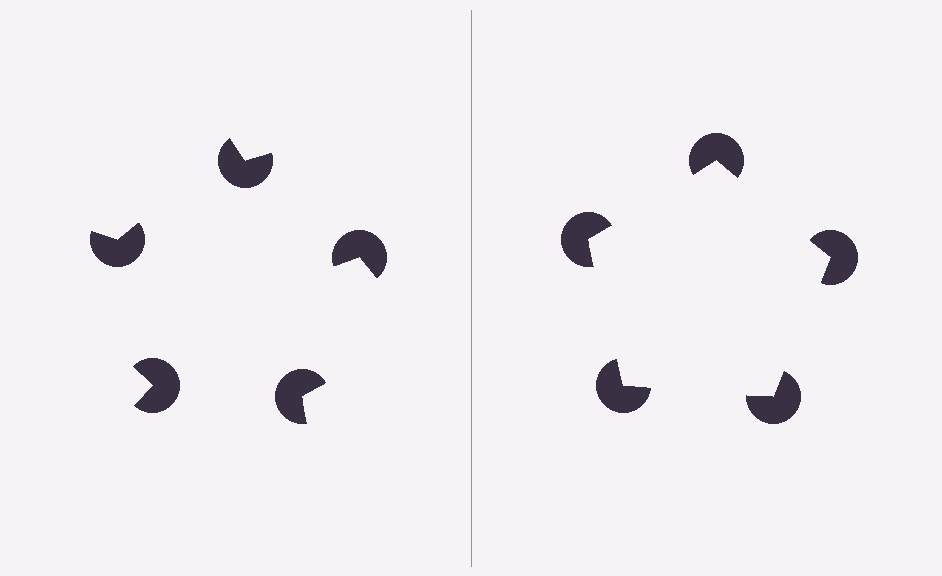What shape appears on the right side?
An illusory pentagon.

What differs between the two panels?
The pac-man discs are positioned identically on both sides; only the wedge orientations differ. On the right they align to a pentagon; on the left they are misaligned.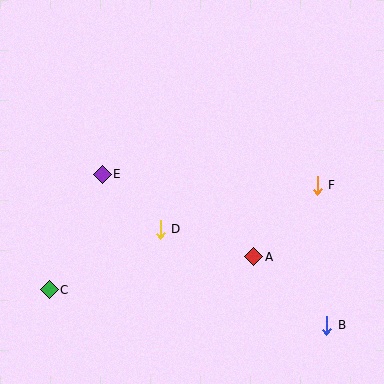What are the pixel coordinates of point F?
Point F is at (317, 185).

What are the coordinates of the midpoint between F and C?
The midpoint between F and C is at (183, 238).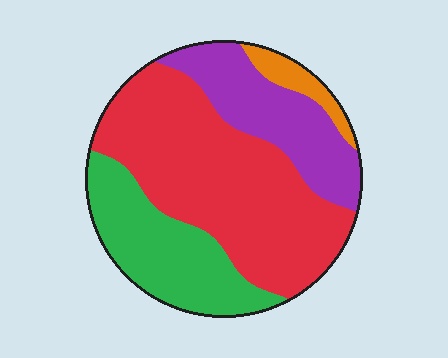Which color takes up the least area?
Orange, at roughly 5%.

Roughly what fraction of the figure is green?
Green takes up between a sixth and a third of the figure.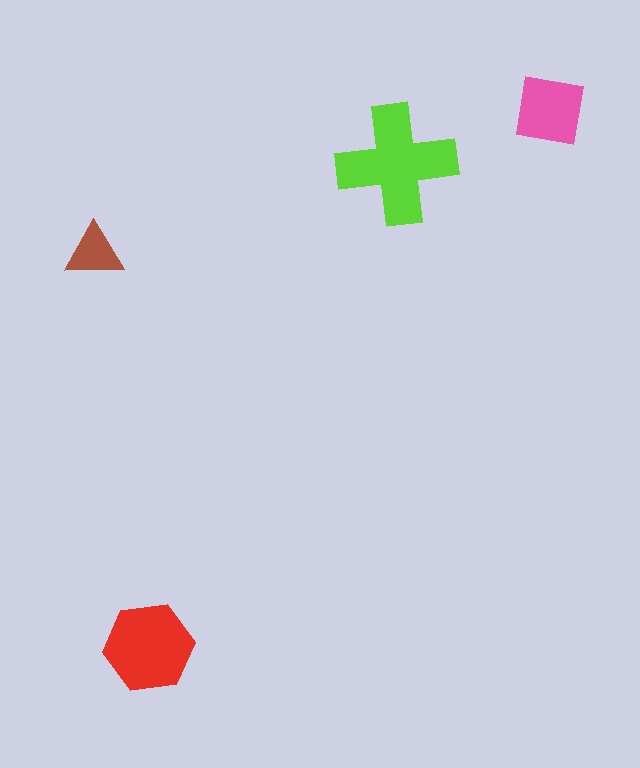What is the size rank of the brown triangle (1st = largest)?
4th.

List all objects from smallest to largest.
The brown triangle, the pink square, the red hexagon, the lime cross.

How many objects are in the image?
There are 4 objects in the image.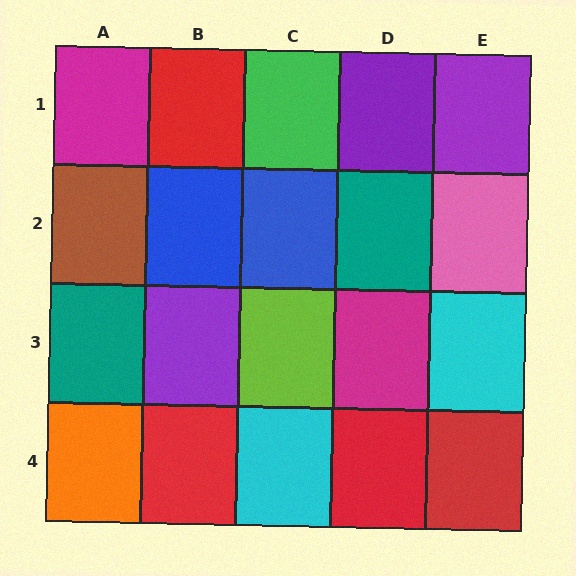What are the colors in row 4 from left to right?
Orange, red, cyan, red, red.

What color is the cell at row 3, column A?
Teal.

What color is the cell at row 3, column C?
Lime.